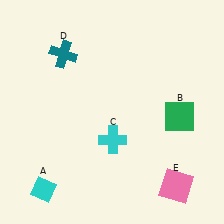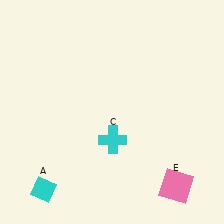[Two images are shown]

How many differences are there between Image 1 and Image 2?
There are 2 differences between the two images.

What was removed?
The teal cross (D), the green square (B) were removed in Image 2.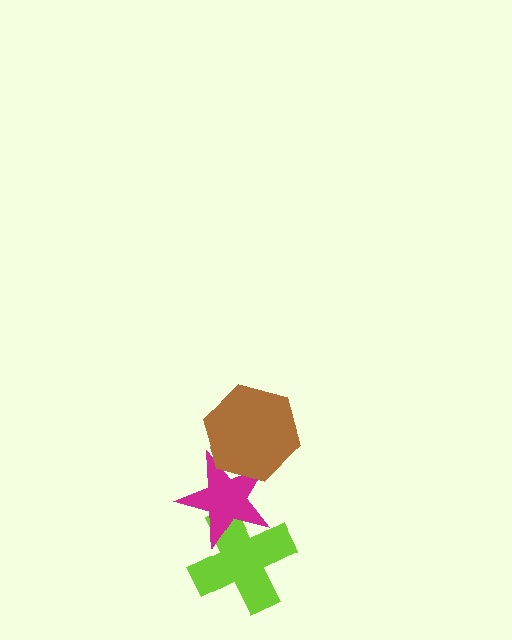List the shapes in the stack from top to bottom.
From top to bottom: the brown hexagon, the magenta star, the lime cross.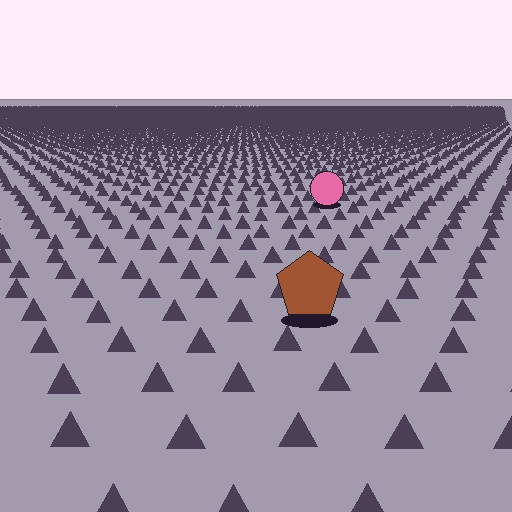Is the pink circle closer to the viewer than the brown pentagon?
No. The brown pentagon is closer — you can tell from the texture gradient: the ground texture is coarser near it.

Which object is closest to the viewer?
The brown pentagon is closest. The texture marks near it are larger and more spread out.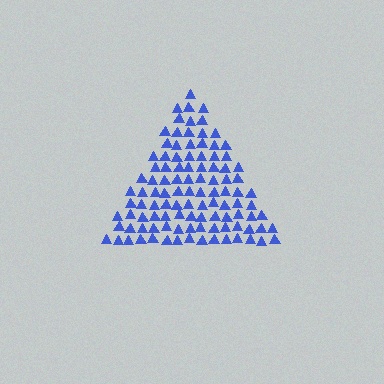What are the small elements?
The small elements are triangles.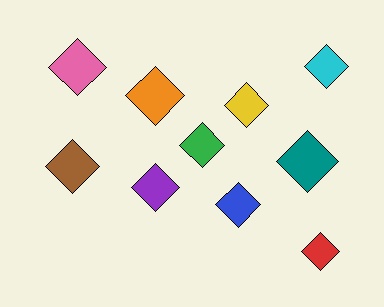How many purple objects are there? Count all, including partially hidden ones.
There is 1 purple object.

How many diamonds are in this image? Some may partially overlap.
There are 10 diamonds.